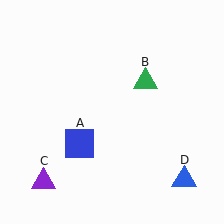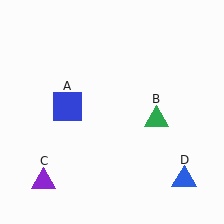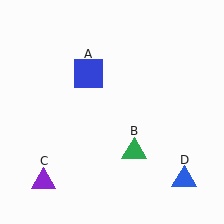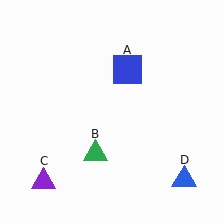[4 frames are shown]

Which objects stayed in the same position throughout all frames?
Purple triangle (object C) and blue triangle (object D) remained stationary.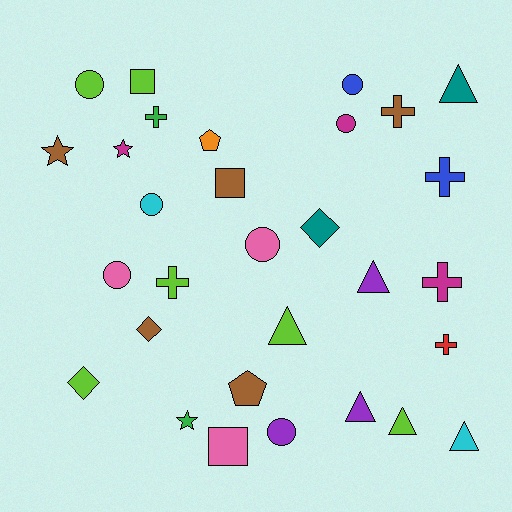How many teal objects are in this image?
There are 2 teal objects.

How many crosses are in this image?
There are 6 crosses.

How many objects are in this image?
There are 30 objects.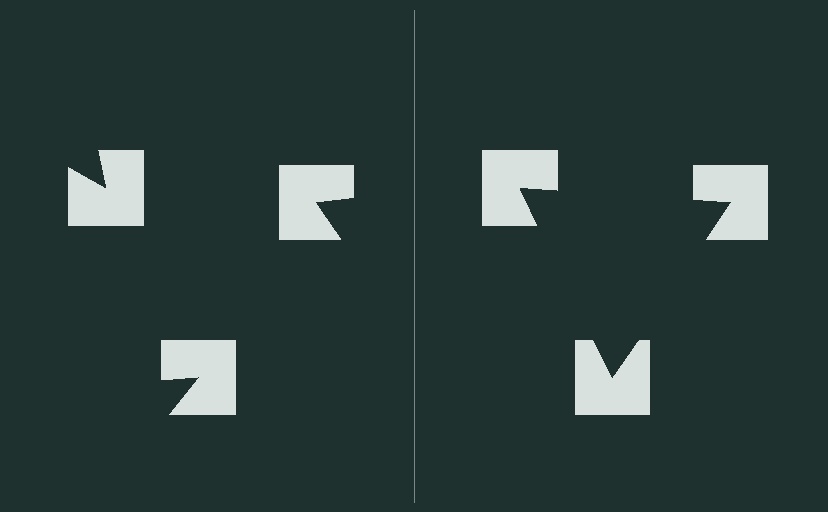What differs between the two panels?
The notched squares are positioned identically on both sides; only the wedge orientations differ. On the right they align to a triangle; on the left they are misaligned.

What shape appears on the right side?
An illusory triangle.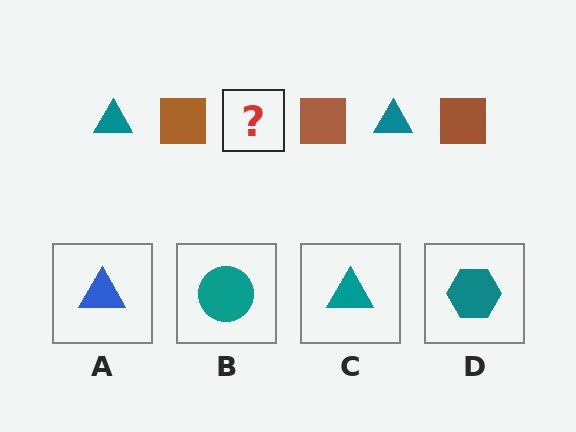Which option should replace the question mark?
Option C.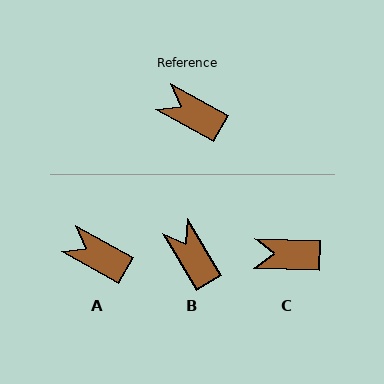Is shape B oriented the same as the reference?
No, it is off by about 30 degrees.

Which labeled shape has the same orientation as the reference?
A.